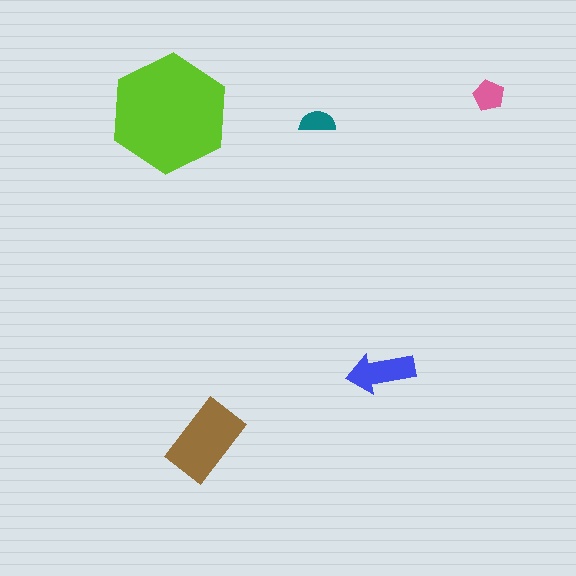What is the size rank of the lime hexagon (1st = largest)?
1st.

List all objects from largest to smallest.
The lime hexagon, the brown rectangle, the blue arrow, the pink pentagon, the teal semicircle.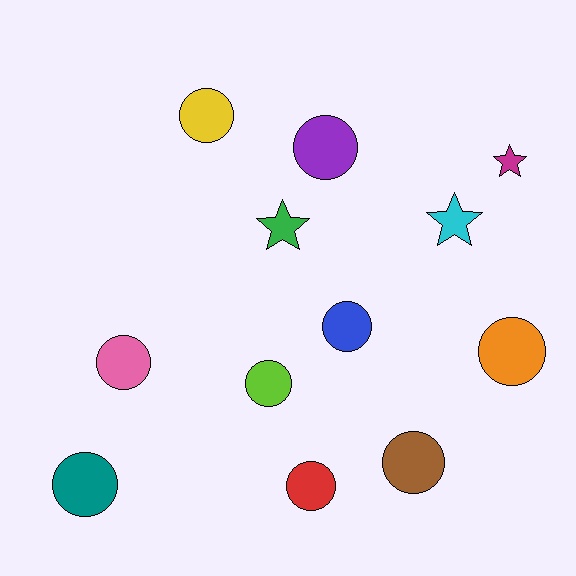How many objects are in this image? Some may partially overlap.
There are 12 objects.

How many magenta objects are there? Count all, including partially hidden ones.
There is 1 magenta object.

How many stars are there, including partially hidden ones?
There are 3 stars.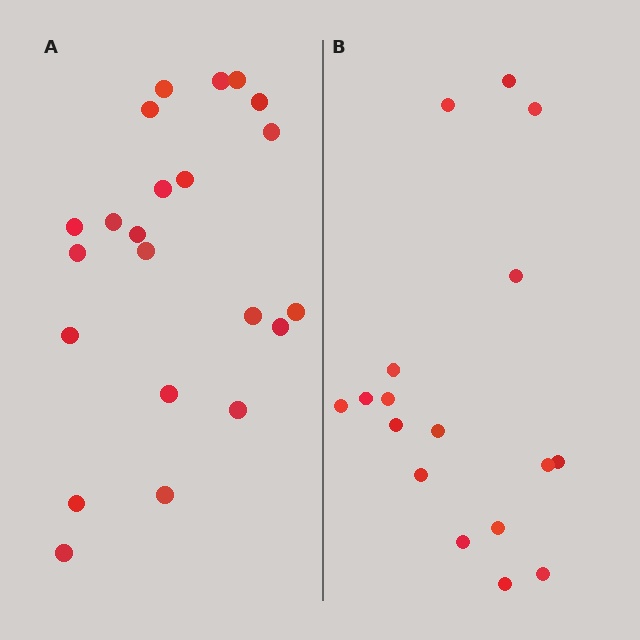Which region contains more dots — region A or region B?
Region A (the left region) has more dots.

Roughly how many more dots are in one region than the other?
Region A has about 5 more dots than region B.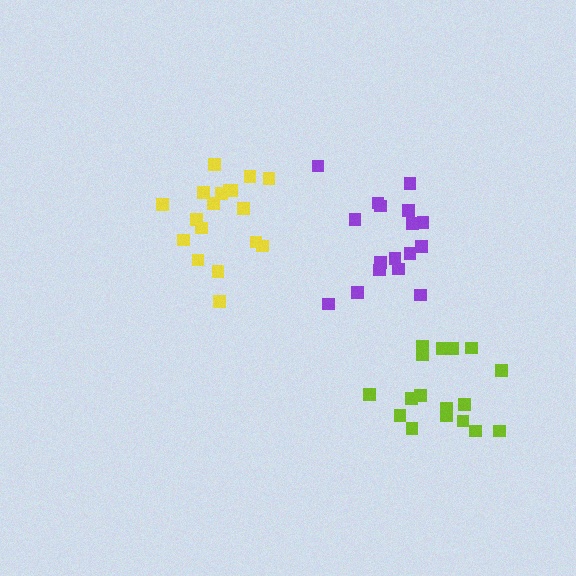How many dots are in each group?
Group 1: 17 dots, Group 2: 18 dots, Group 3: 17 dots (52 total).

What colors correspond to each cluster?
The clusters are colored: purple, yellow, lime.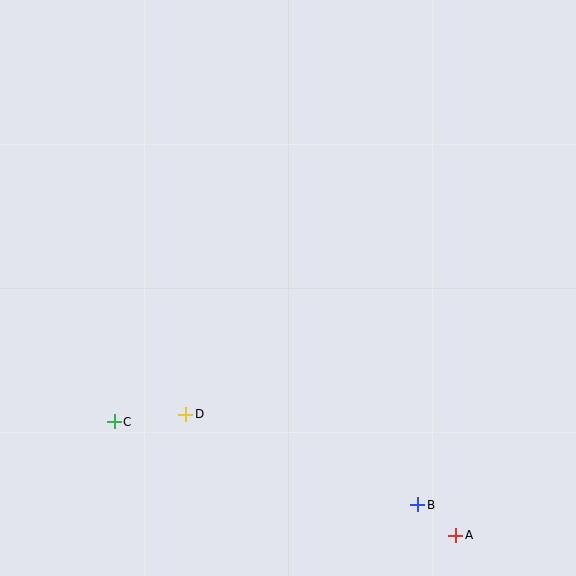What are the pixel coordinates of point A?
Point A is at (456, 535).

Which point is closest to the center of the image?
Point D at (186, 414) is closest to the center.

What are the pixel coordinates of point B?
Point B is at (418, 505).